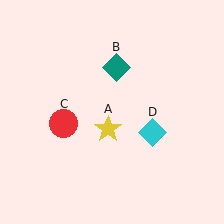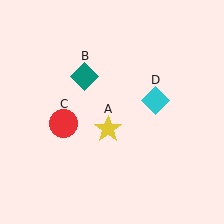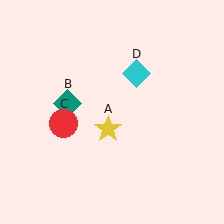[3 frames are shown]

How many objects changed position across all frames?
2 objects changed position: teal diamond (object B), cyan diamond (object D).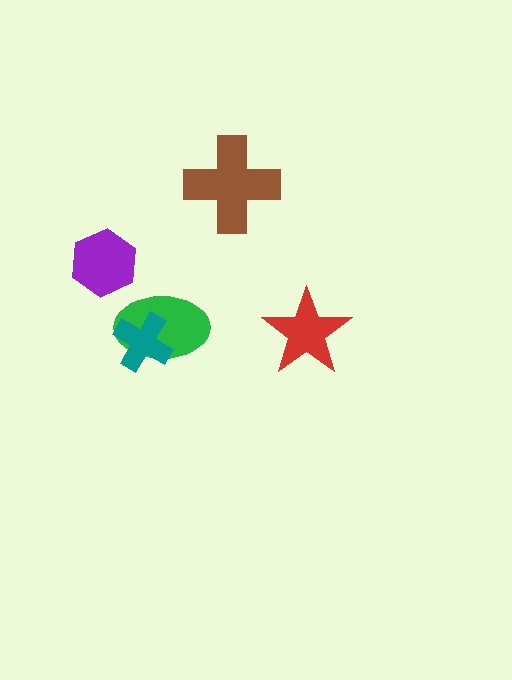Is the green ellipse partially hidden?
Yes, it is partially covered by another shape.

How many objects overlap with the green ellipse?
1 object overlaps with the green ellipse.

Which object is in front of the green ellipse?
The teal cross is in front of the green ellipse.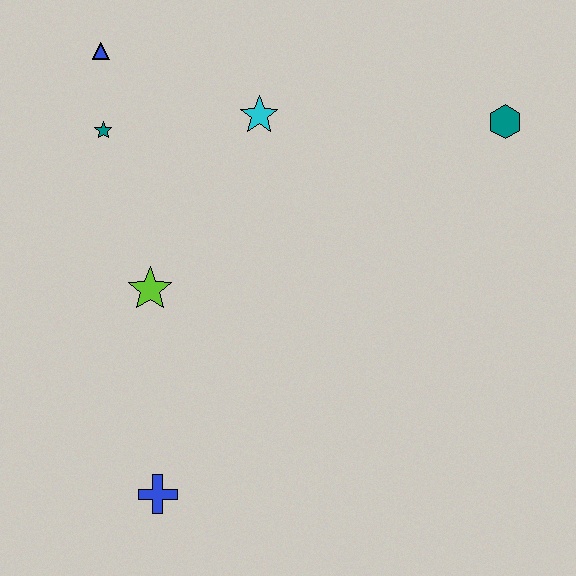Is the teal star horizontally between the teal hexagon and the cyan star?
No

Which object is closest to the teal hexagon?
The cyan star is closest to the teal hexagon.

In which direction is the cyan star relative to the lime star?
The cyan star is above the lime star.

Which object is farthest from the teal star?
The teal hexagon is farthest from the teal star.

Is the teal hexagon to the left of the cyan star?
No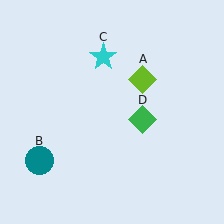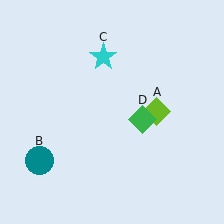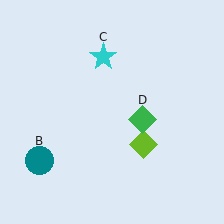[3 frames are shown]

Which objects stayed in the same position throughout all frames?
Teal circle (object B) and cyan star (object C) and green diamond (object D) remained stationary.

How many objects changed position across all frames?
1 object changed position: lime diamond (object A).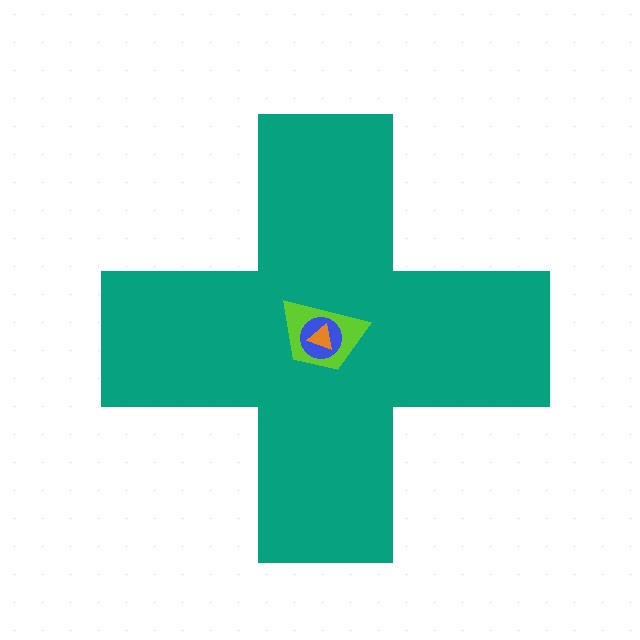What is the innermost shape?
The orange triangle.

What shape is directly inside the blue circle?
The orange triangle.